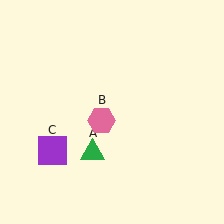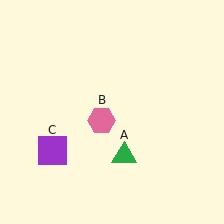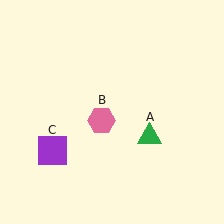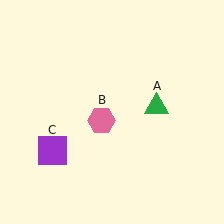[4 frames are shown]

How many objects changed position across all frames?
1 object changed position: green triangle (object A).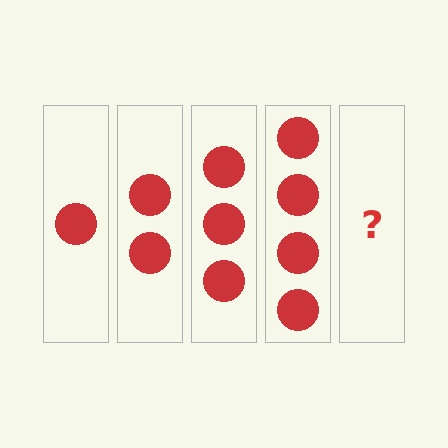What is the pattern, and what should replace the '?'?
The pattern is that each step adds one more circle. The '?' should be 5 circles.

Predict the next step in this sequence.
The next step is 5 circles.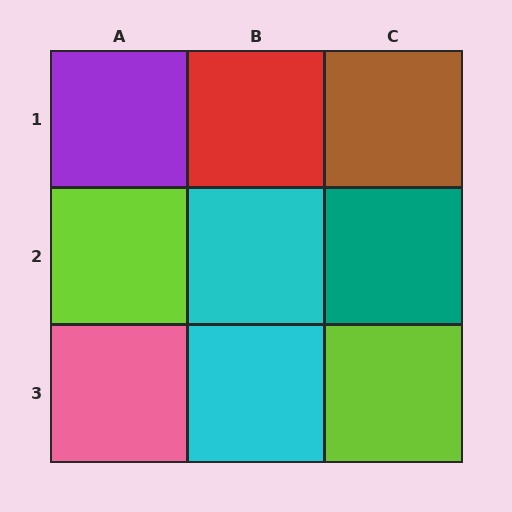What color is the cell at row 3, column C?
Lime.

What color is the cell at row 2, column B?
Cyan.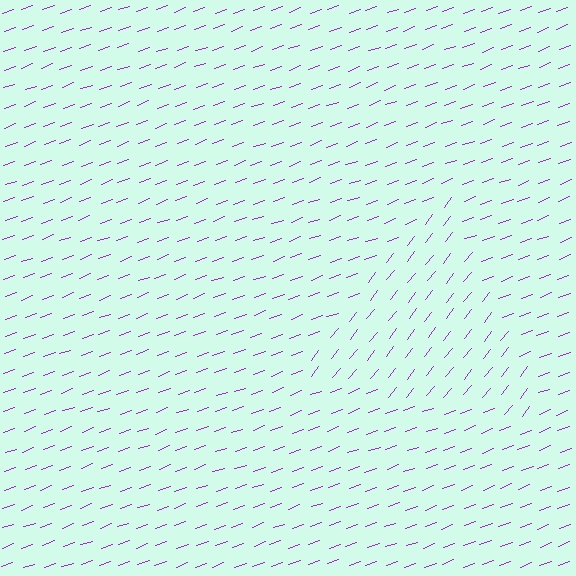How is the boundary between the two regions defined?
The boundary is defined purely by a change in line orientation (approximately 32 degrees difference). All lines are the same color and thickness.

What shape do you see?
I see a triangle.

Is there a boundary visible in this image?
Yes, there is a texture boundary formed by a change in line orientation.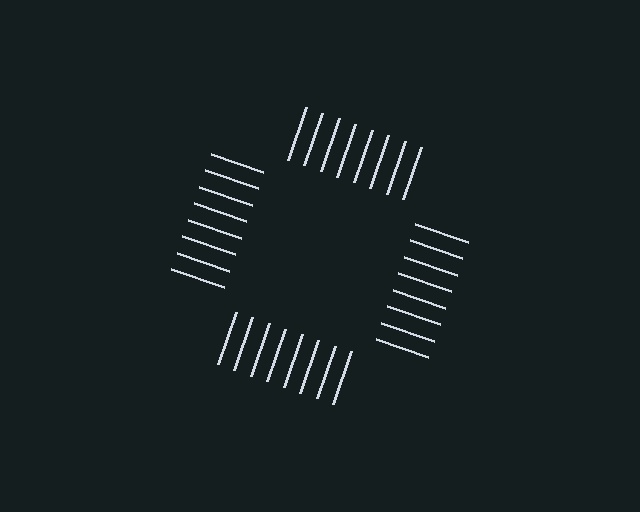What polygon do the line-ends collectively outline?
An illusory square — the line segments terminate on its edges but no continuous stroke is drawn.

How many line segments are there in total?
32 — 8 along each of the 4 edges.